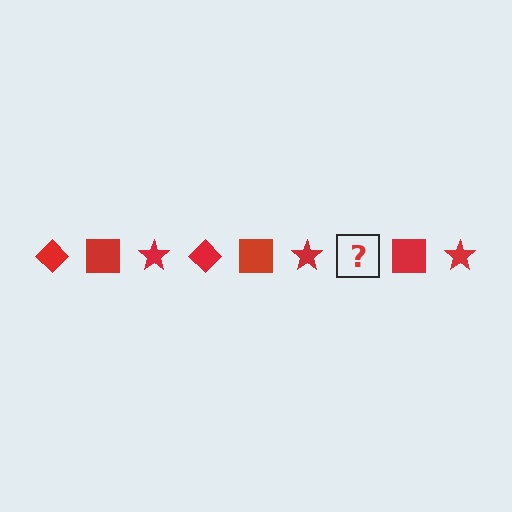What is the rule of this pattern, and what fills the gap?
The rule is that the pattern cycles through diamond, square, star shapes in red. The gap should be filled with a red diamond.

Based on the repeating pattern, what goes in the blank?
The blank should be a red diamond.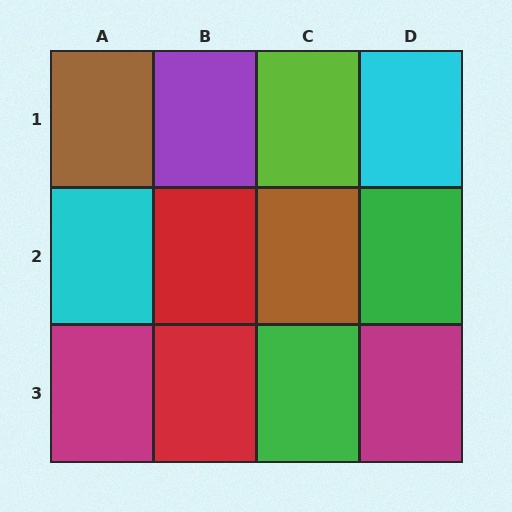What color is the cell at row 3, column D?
Magenta.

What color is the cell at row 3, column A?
Magenta.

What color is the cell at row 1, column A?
Brown.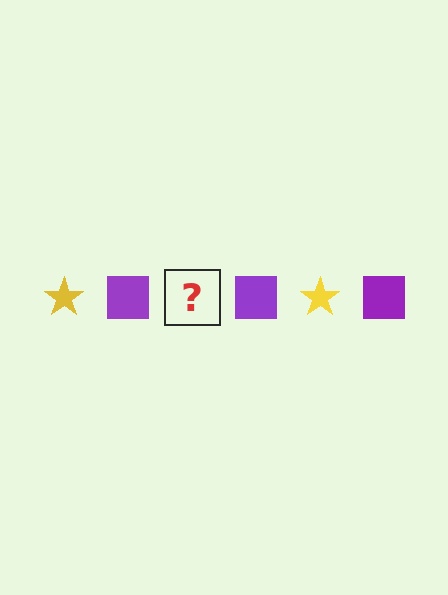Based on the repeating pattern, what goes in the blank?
The blank should be a yellow star.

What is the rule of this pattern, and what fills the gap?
The rule is that the pattern alternates between yellow star and purple square. The gap should be filled with a yellow star.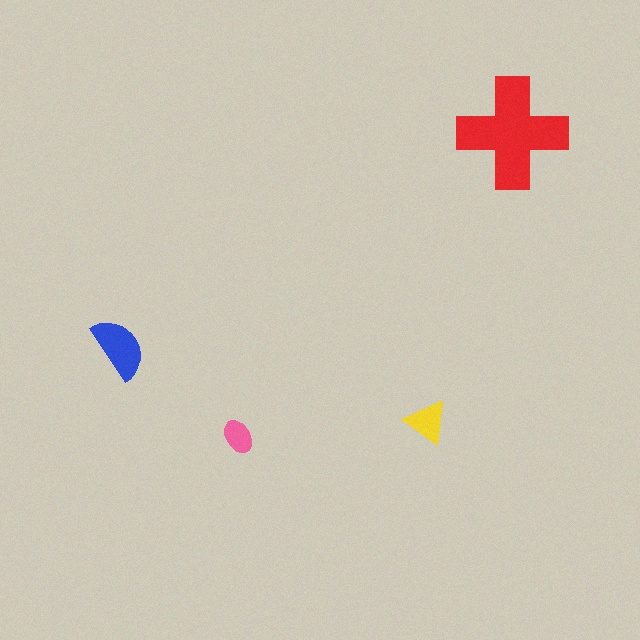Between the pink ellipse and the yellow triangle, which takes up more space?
The yellow triangle.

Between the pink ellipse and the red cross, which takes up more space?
The red cross.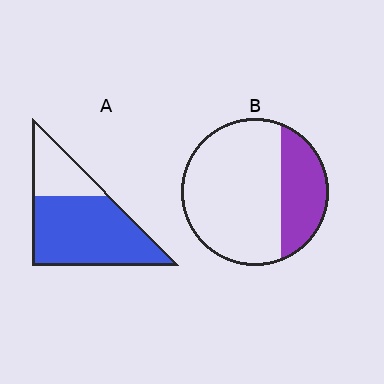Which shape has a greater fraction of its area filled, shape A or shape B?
Shape A.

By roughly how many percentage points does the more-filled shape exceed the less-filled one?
By roughly 45 percentage points (A over B).